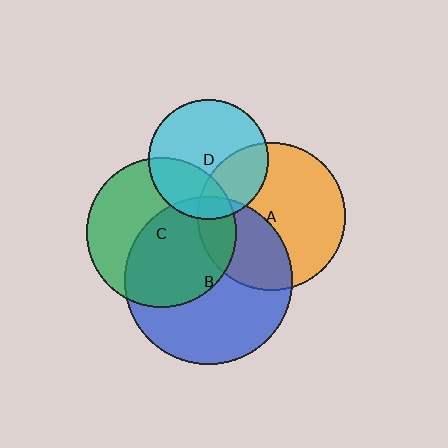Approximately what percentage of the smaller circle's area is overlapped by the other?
Approximately 35%.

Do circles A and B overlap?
Yes.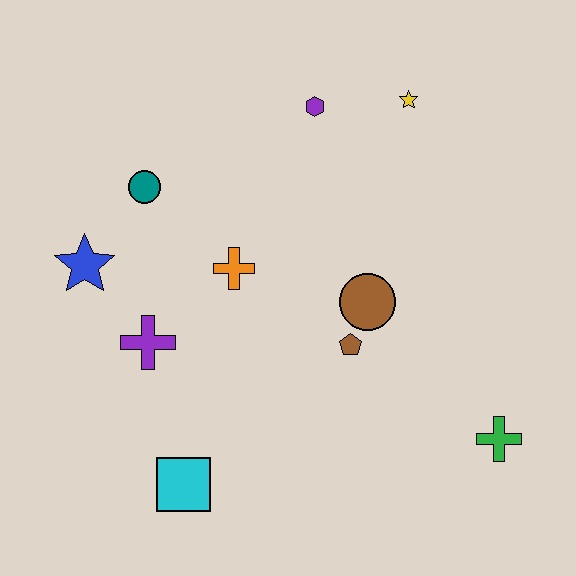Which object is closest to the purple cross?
The blue star is closest to the purple cross.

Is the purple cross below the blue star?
Yes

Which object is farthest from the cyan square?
The yellow star is farthest from the cyan square.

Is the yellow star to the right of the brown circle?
Yes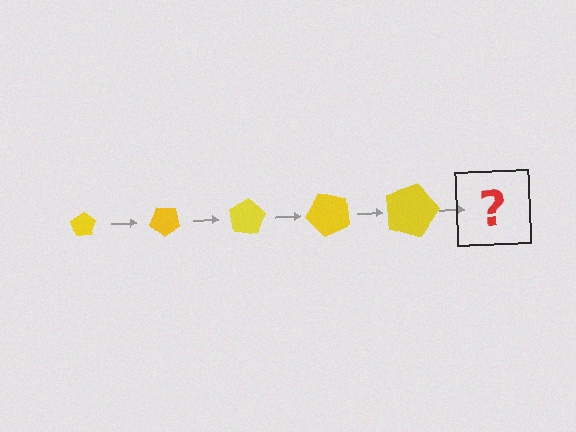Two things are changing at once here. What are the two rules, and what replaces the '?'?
The two rules are that the pentagon grows larger each step and it rotates 40 degrees each step. The '?' should be a pentagon, larger than the previous one and rotated 200 degrees from the start.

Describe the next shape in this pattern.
It should be a pentagon, larger than the previous one and rotated 200 degrees from the start.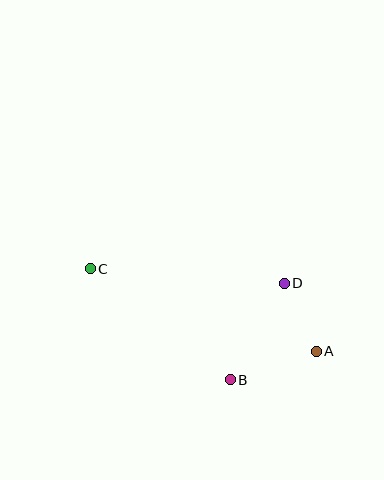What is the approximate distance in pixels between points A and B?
The distance between A and B is approximately 91 pixels.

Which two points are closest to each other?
Points A and D are closest to each other.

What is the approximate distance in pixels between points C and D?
The distance between C and D is approximately 194 pixels.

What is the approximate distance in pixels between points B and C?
The distance between B and C is approximately 178 pixels.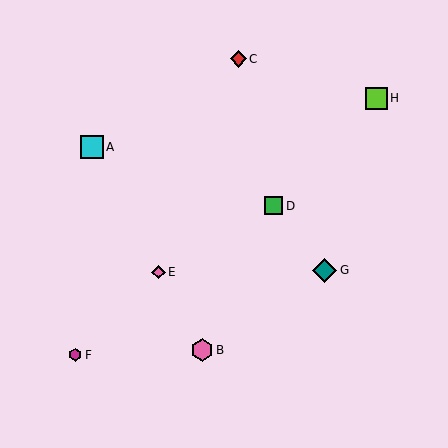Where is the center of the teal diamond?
The center of the teal diamond is at (324, 270).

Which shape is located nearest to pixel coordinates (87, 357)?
The magenta hexagon (labeled F) at (75, 355) is nearest to that location.